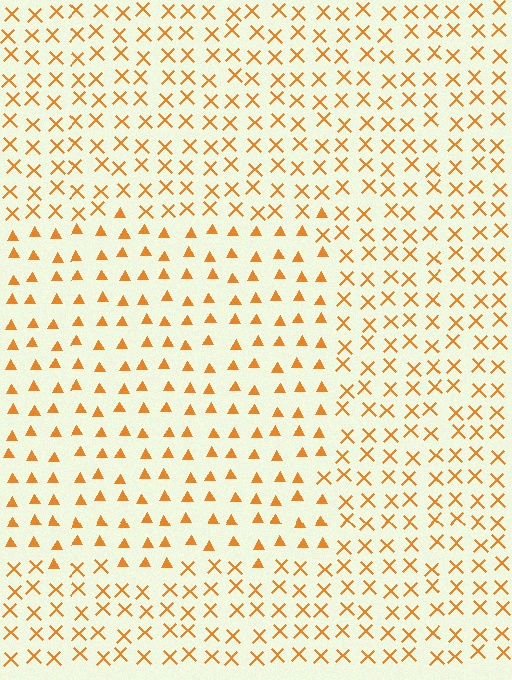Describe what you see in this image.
The image is filled with small orange elements arranged in a uniform grid. A rectangle-shaped region contains triangles, while the surrounding area contains X marks. The boundary is defined purely by the change in element shape.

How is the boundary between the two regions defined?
The boundary is defined by a change in element shape: triangles inside vs. X marks outside. All elements share the same color and spacing.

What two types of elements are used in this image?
The image uses triangles inside the rectangle region and X marks outside it.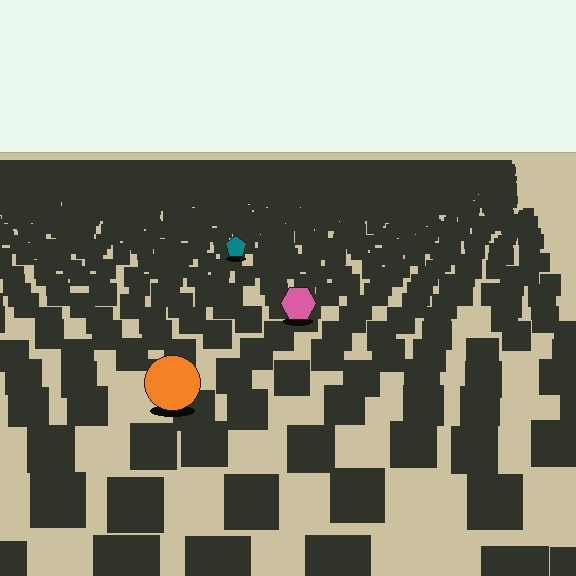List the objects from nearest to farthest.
From nearest to farthest: the orange circle, the pink hexagon, the teal pentagon.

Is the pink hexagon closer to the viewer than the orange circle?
No. The orange circle is closer — you can tell from the texture gradient: the ground texture is coarser near it.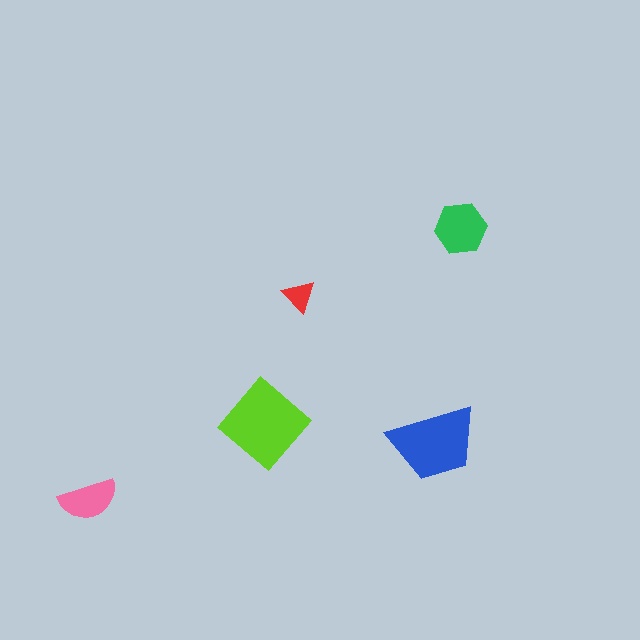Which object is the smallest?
The red triangle.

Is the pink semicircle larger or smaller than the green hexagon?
Smaller.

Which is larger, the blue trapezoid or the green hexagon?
The blue trapezoid.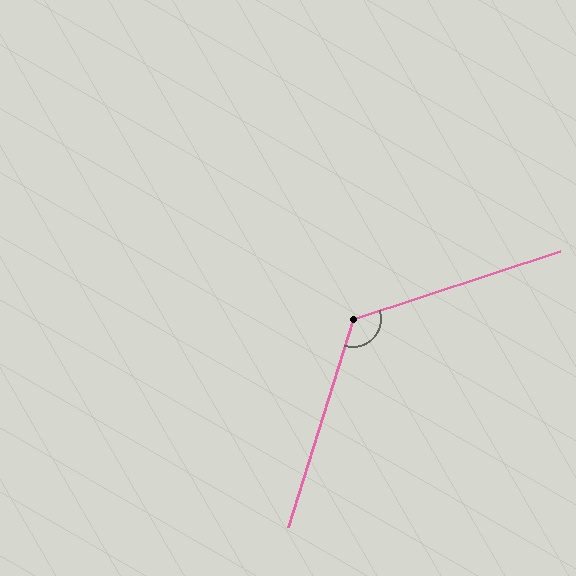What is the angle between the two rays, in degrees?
Approximately 125 degrees.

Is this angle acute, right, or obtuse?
It is obtuse.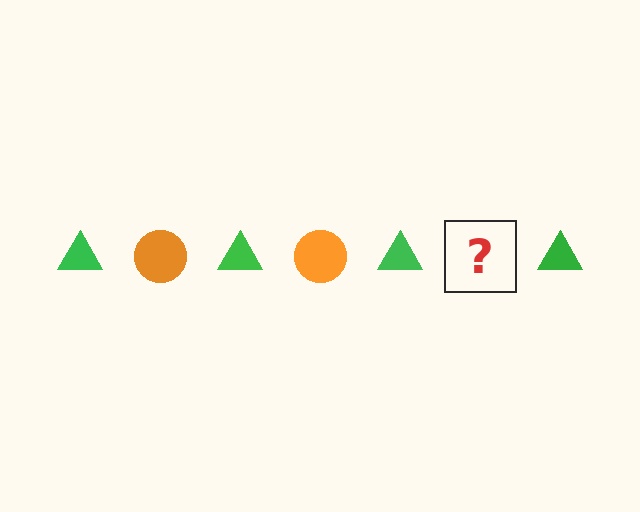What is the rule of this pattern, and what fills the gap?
The rule is that the pattern alternates between green triangle and orange circle. The gap should be filled with an orange circle.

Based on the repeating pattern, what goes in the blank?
The blank should be an orange circle.